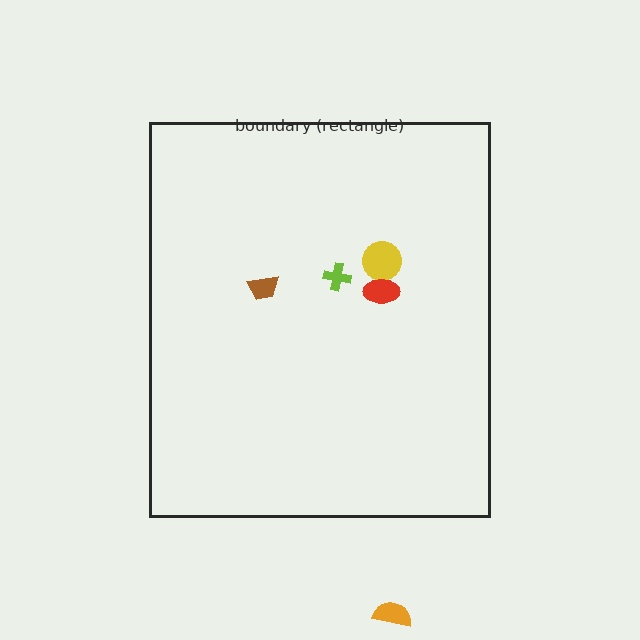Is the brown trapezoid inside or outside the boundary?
Inside.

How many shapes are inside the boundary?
4 inside, 1 outside.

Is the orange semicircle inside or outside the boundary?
Outside.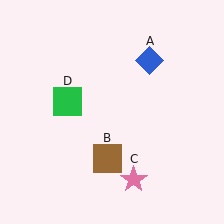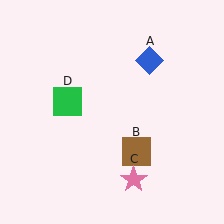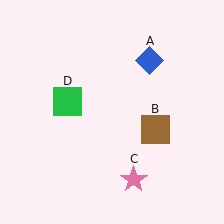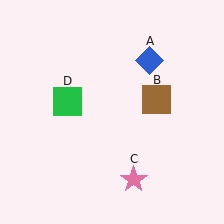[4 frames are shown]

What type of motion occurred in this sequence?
The brown square (object B) rotated counterclockwise around the center of the scene.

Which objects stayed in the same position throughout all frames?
Blue diamond (object A) and pink star (object C) and green square (object D) remained stationary.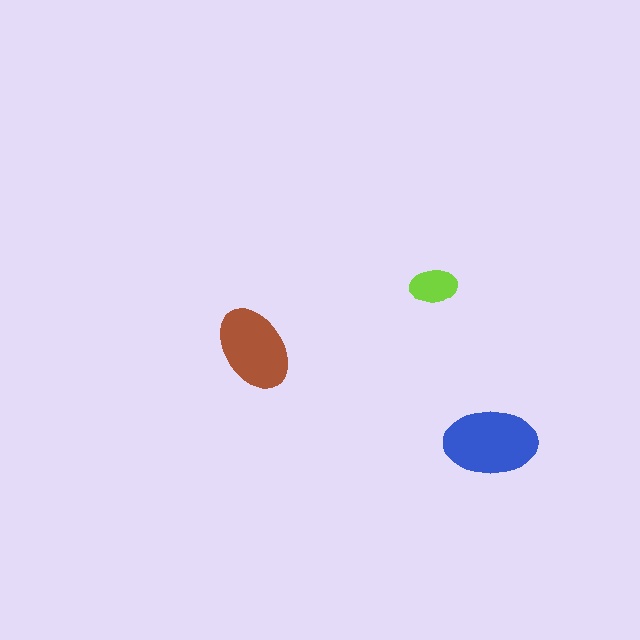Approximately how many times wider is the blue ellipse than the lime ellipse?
About 2 times wider.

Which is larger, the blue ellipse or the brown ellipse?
The blue one.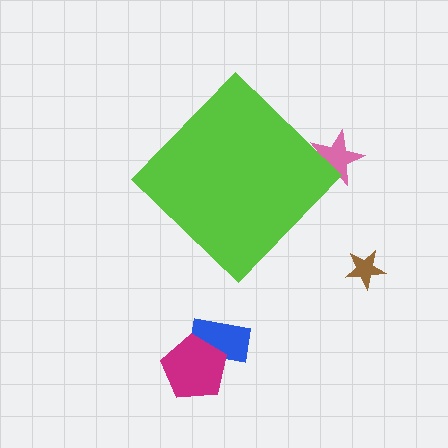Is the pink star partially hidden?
Yes, the pink star is partially hidden behind the lime diamond.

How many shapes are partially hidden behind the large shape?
1 shape is partially hidden.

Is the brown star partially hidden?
No, the brown star is fully visible.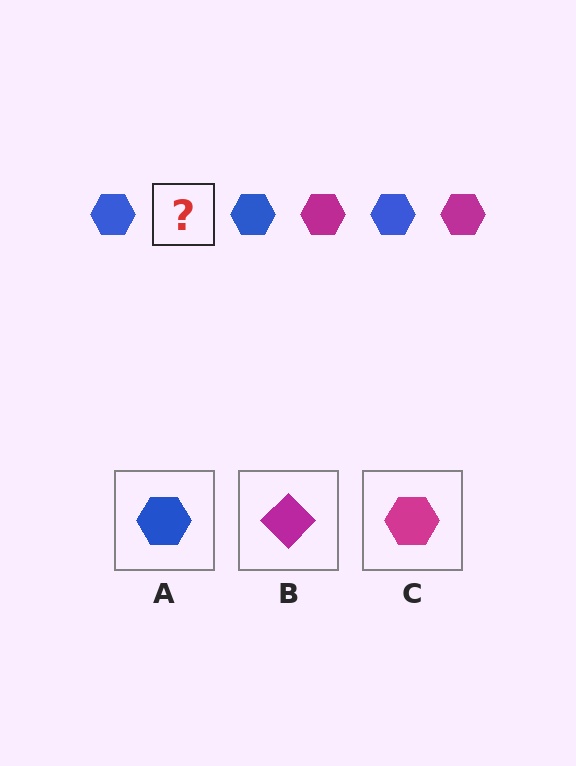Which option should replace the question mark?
Option C.